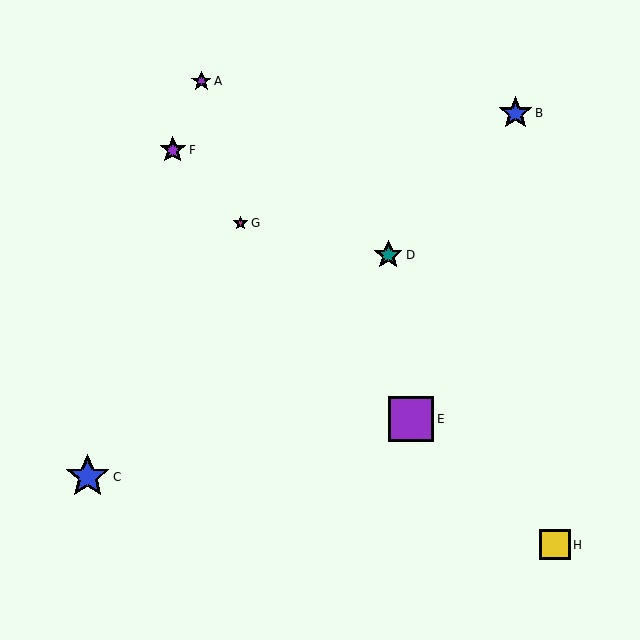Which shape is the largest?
The purple square (labeled E) is the largest.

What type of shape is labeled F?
Shape F is a purple star.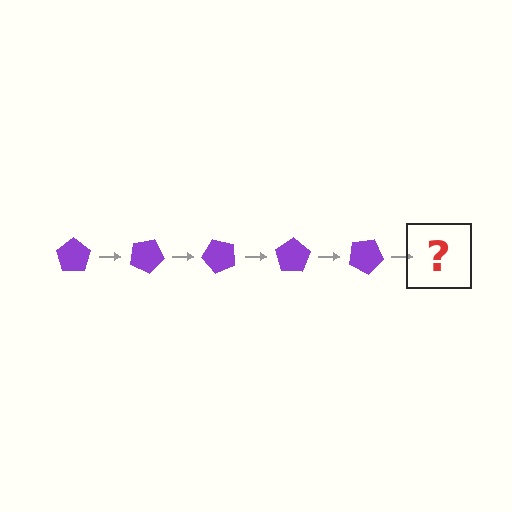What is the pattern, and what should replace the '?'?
The pattern is that the pentagon rotates 25 degrees each step. The '?' should be a purple pentagon rotated 125 degrees.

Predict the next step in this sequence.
The next step is a purple pentagon rotated 125 degrees.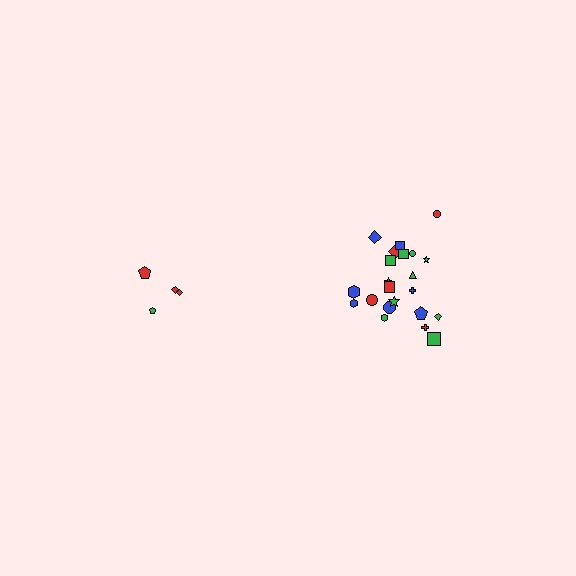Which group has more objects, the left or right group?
The right group.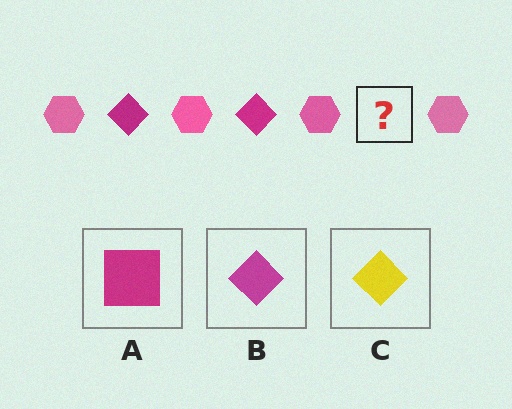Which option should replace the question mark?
Option B.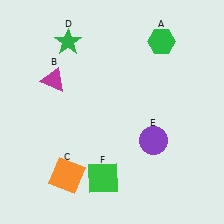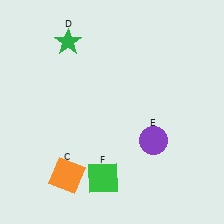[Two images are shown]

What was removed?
The magenta triangle (B), the green hexagon (A) were removed in Image 2.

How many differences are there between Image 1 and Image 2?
There are 2 differences between the two images.